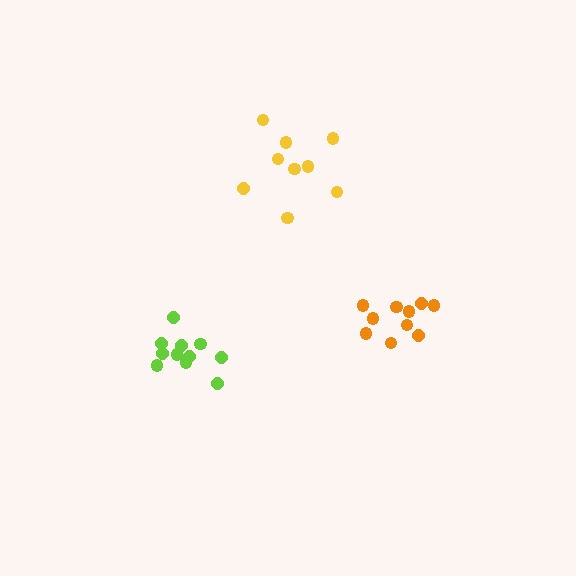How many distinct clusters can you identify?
There are 3 distinct clusters.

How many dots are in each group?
Group 1: 11 dots, Group 2: 9 dots, Group 3: 10 dots (30 total).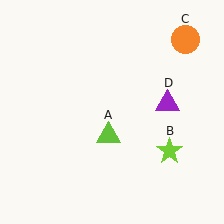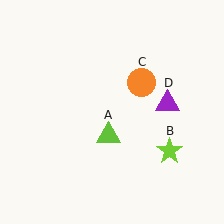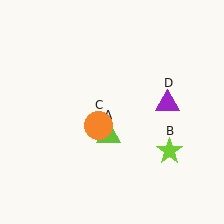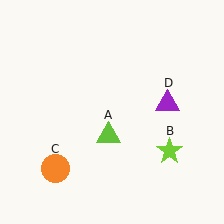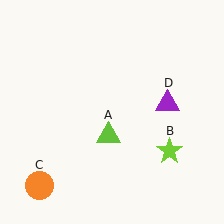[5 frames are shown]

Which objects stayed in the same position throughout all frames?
Lime triangle (object A) and lime star (object B) and purple triangle (object D) remained stationary.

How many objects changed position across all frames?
1 object changed position: orange circle (object C).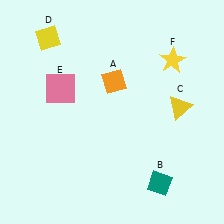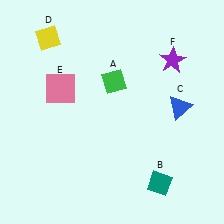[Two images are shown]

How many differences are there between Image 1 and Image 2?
There are 3 differences between the two images.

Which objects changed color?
A changed from orange to green. C changed from yellow to blue. F changed from yellow to purple.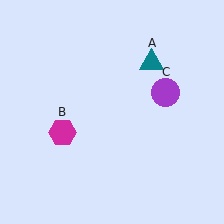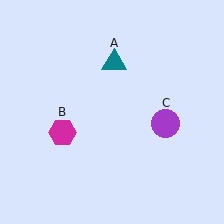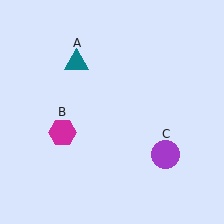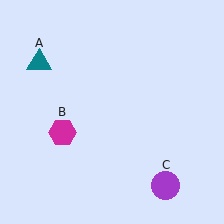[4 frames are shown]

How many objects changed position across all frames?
2 objects changed position: teal triangle (object A), purple circle (object C).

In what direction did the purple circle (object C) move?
The purple circle (object C) moved down.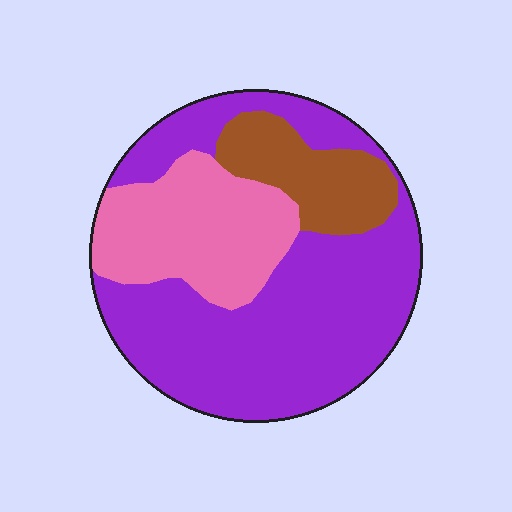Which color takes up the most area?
Purple, at roughly 60%.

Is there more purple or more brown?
Purple.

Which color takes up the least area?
Brown, at roughly 15%.